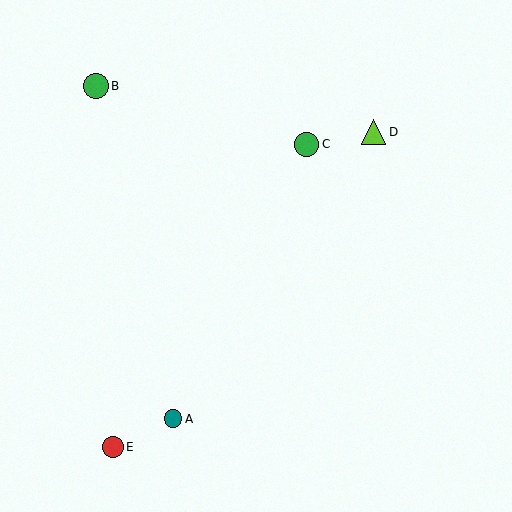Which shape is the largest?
The green circle (labeled B) is the largest.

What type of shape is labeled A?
Shape A is a teal circle.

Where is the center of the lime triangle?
The center of the lime triangle is at (374, 132).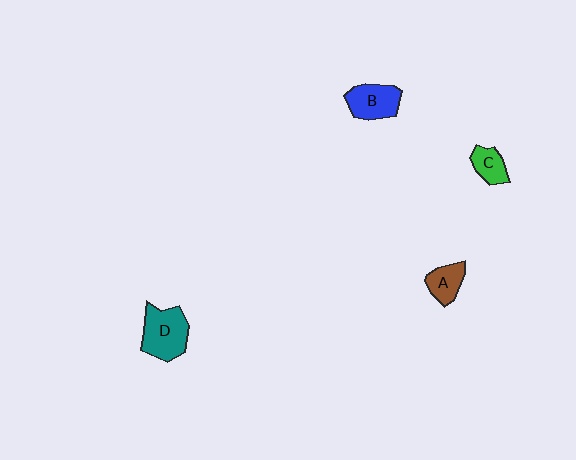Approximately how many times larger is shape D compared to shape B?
Approximately 1.3 times.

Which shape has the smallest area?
Shape C (green).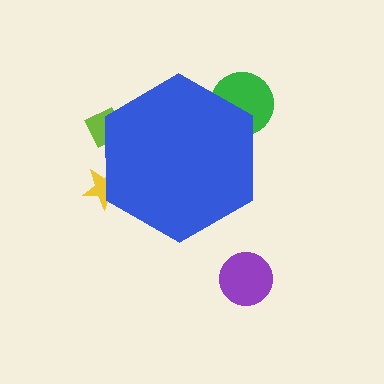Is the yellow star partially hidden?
Yes, the yellow star is partially hidden behind the blue hexagon.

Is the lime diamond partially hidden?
Yes, the lime diamond is partially hidden behind the blue hexagon.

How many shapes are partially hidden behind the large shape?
3 shapes are partially hidden.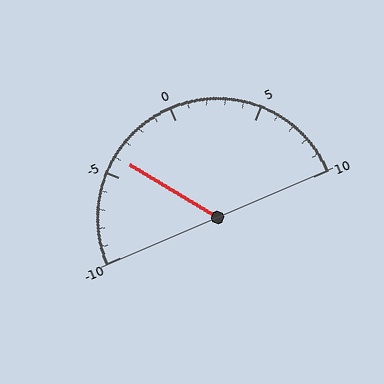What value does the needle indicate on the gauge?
The needle indicates approximately -4.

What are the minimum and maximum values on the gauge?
The gauge ranges from -10 to 10.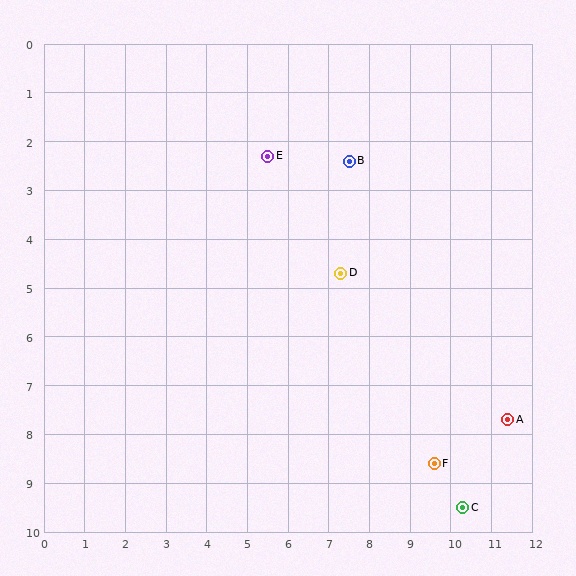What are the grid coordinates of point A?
Point A is at approximately (11.4, 7.7).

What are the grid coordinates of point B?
Point B is at approximately (7.5, 2.4).